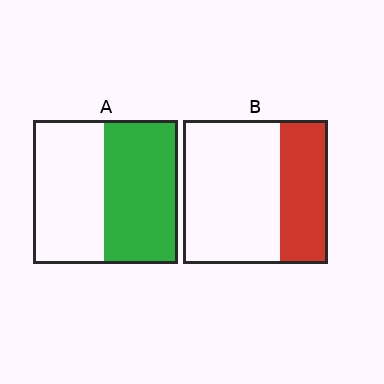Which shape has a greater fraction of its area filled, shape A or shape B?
Shape A.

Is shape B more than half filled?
No.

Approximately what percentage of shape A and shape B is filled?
A is approximately 50% and B is approximately 35%.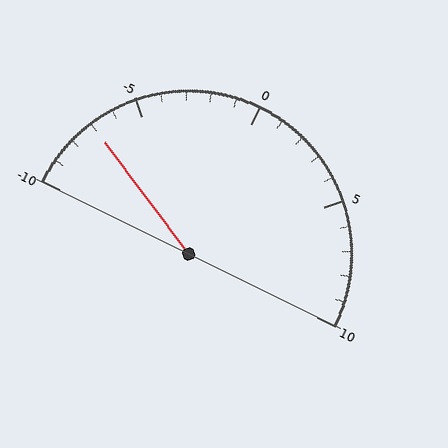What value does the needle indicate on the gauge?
The needle indicates approximately -7.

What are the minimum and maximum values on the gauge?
The gauge ranges from -10 to 10.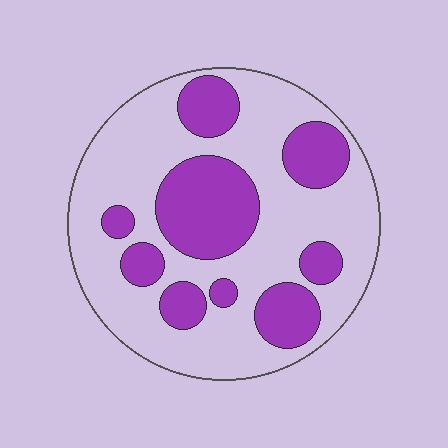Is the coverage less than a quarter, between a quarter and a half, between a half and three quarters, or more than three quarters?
Between a quarter and a half.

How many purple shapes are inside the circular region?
9.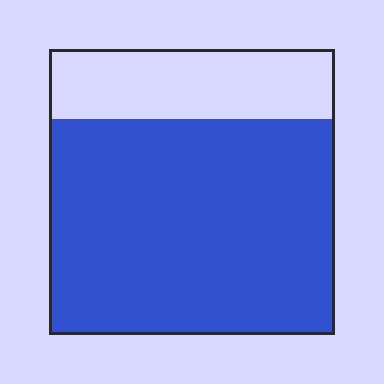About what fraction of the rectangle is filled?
About three quarters (3/4).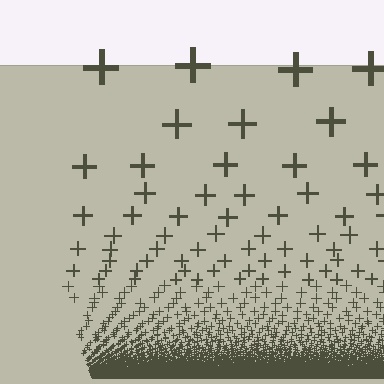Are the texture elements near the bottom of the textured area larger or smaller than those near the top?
Smaller. The gradient is inverted — elements near the bottom are smaller and denser.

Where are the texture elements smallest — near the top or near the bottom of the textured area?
Near the bottom.